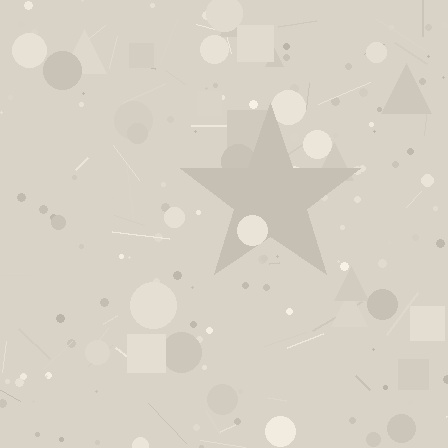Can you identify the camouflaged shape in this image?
The camouflaged shape is a star.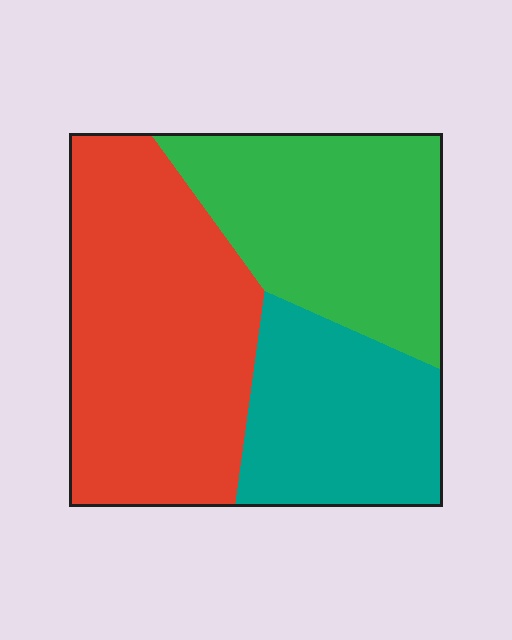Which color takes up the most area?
Red, at roughly 45%.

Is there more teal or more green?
Green.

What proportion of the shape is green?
Green takes up between a quarter and a half of the shape.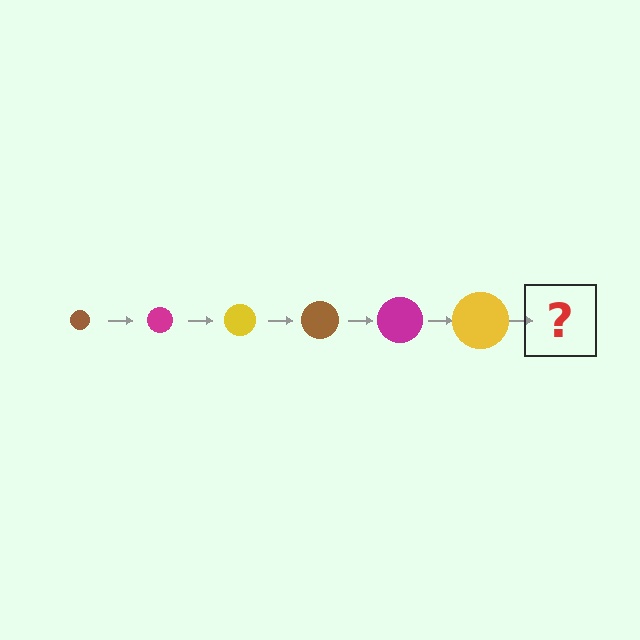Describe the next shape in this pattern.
It should be a brown circle, larger than the previous one.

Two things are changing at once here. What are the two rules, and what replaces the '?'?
The two rules are that the circle grows larger each step and the color cycles through brown, magenta, and yellow. The '?' should be a brown circle, larger than the previous one.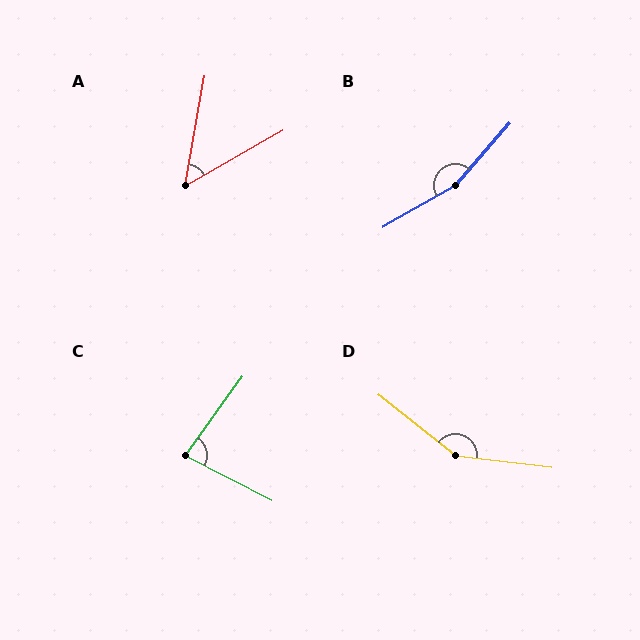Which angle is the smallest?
A, at approximately 50 degrees.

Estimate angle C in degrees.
Approximately 81 degrees.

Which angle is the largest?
B, at approximately 161 degrees.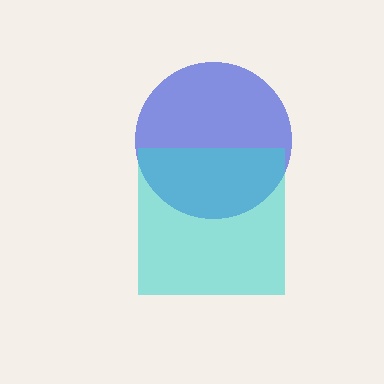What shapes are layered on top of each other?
The layered shapes are: a blue circle, a cyan square.